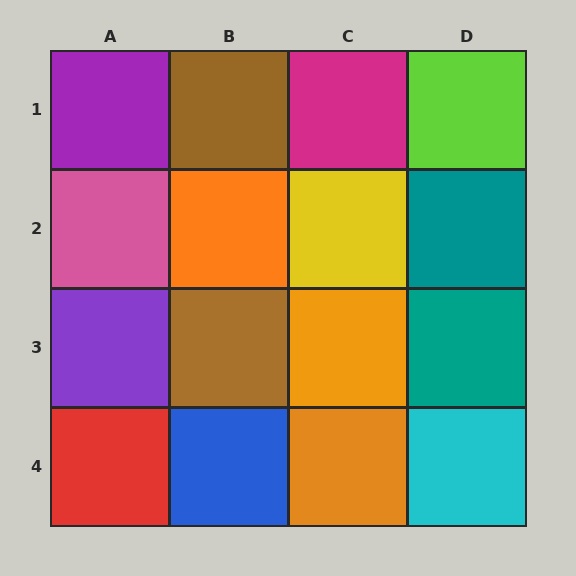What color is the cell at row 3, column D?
Teal.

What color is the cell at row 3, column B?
Brown.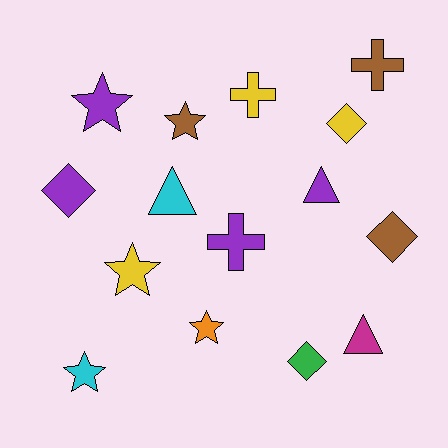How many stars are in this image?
There are 5 stars.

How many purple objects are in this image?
There are 4 purple objects.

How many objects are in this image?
There are 15 objects.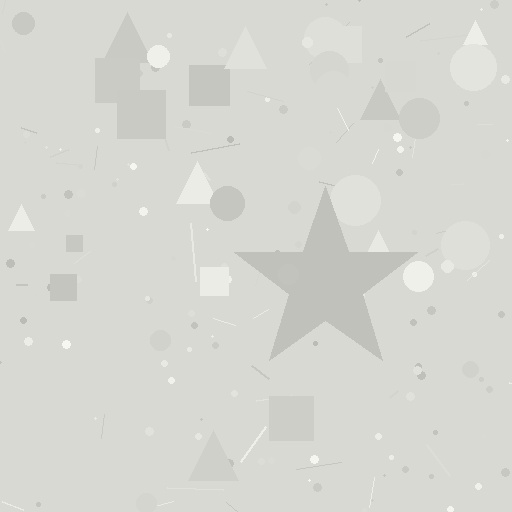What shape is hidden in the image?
A star is hidden in the image.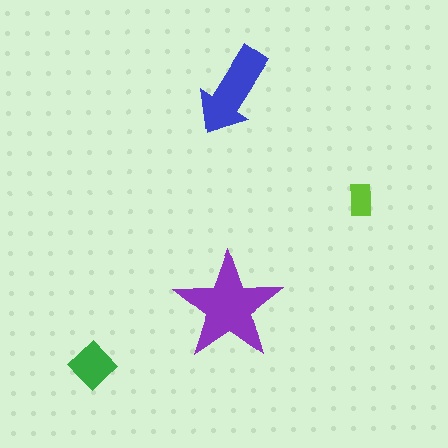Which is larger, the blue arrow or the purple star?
The purple star.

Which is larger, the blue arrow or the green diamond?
The blue arrow.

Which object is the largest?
The purple star.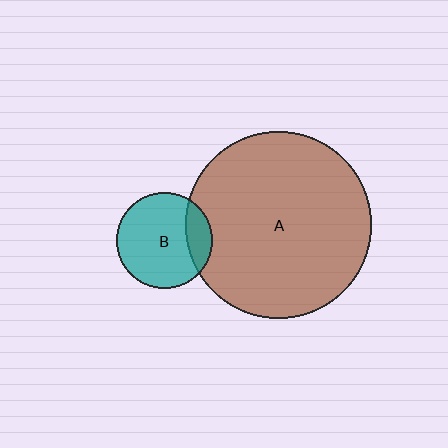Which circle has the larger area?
Circle A (brown).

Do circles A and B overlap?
Yes.